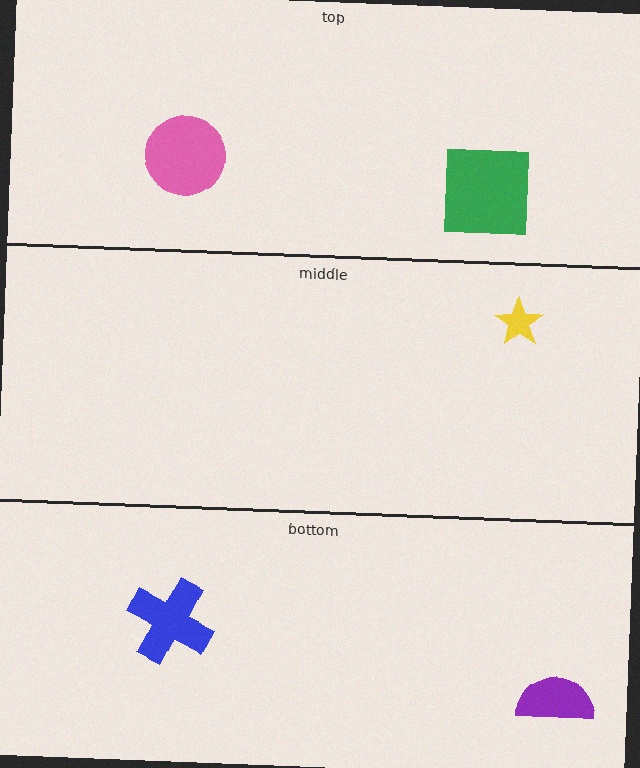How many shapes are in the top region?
2.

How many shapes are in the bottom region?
2.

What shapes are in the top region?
The pink circle, the green square.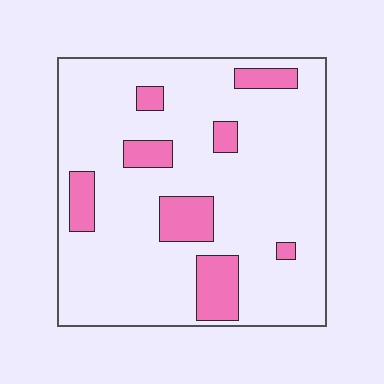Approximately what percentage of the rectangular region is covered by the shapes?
Approximately 15%.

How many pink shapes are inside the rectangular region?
8.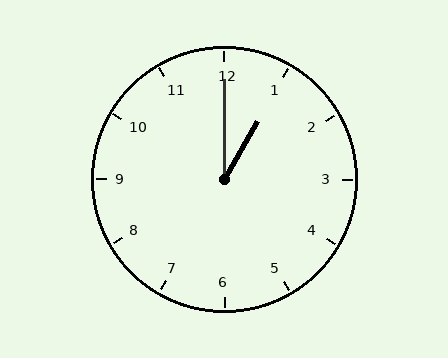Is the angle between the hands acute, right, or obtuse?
It is acute.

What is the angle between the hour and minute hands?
Approximately 30 degrees.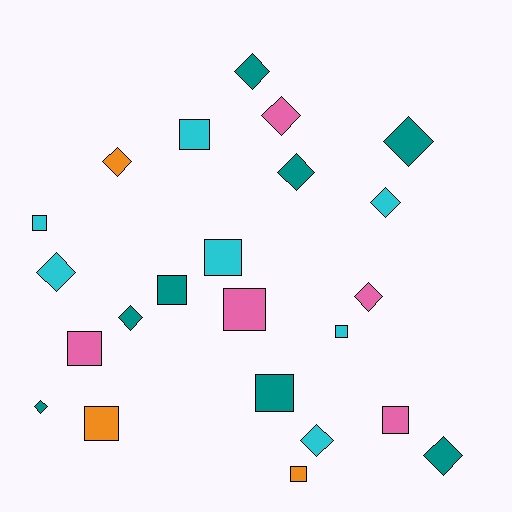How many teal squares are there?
There are 2 teal squares.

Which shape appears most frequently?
Diamond, with 12 objects.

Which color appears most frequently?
Teal, with 8 objects.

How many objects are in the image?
There are 23 objects.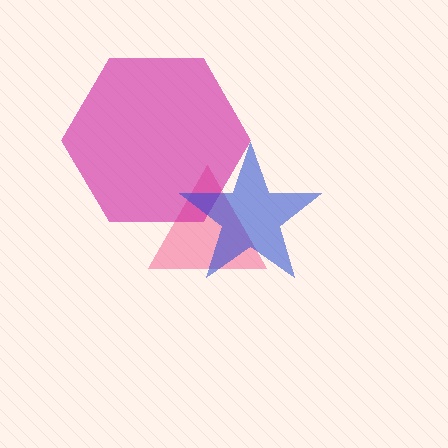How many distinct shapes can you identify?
There are 3 distinct shapes: a pink triangle, a magenta hexagon, a blue star.